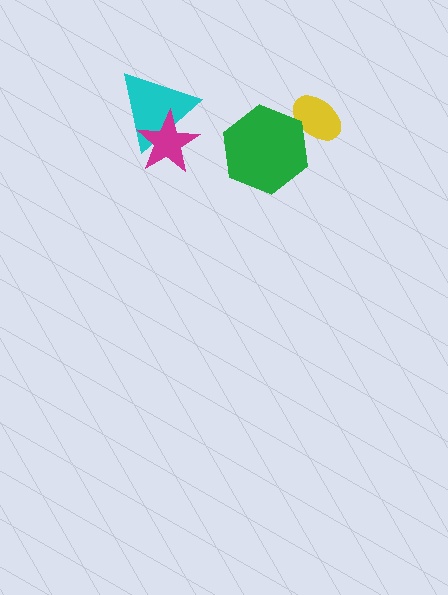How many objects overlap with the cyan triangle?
1 object overlaps with the cyan triangle.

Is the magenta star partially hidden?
No, no other shape covers it.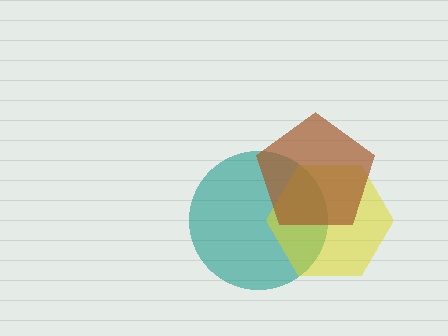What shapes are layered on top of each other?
The layered shapes are: a teal circle, a yellow hexagon, a brown pentagon.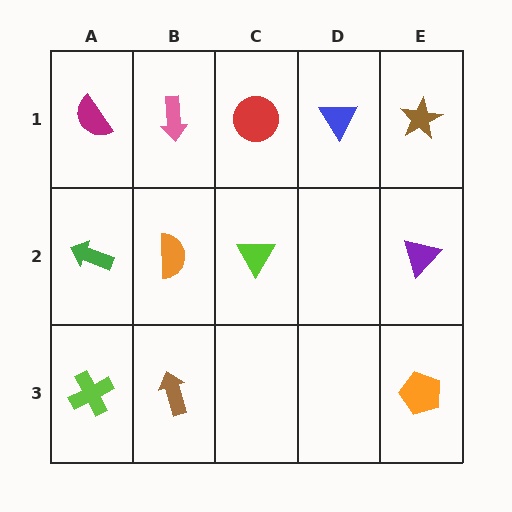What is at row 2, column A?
A green arrow.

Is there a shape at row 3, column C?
No, that cell is empty.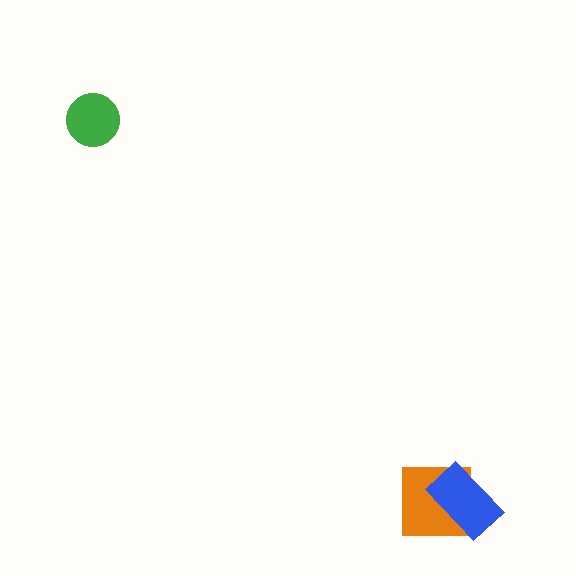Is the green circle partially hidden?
No, no other shape covers it.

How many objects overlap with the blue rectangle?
1 object overlaps with the blue rectangle.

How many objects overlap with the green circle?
0 objects overlap with the green circle.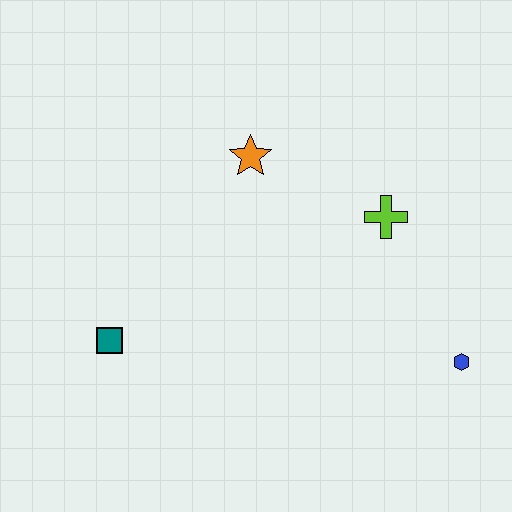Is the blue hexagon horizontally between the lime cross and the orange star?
No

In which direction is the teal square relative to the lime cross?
The teal square is to the left of the lime cross.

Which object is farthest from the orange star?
The blue hexagon is farthest from the orange star.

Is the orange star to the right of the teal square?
Yes